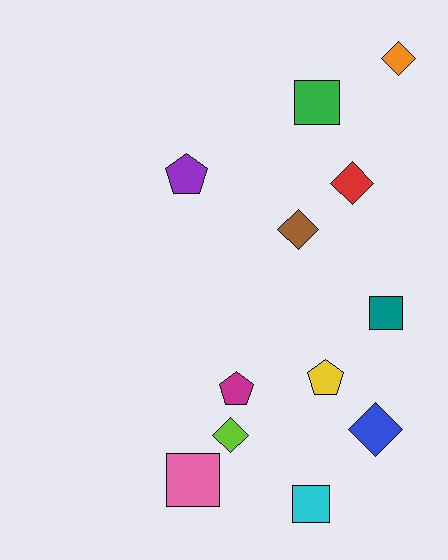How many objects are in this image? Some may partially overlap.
There are 12 objects.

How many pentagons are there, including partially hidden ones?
There are 3 pentagons.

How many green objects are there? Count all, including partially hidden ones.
There is 1 green object.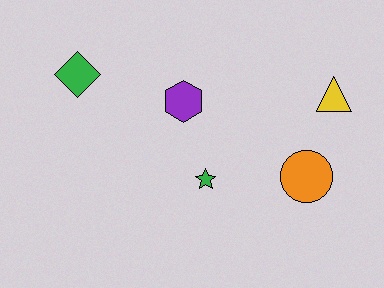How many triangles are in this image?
There is 1 triangle.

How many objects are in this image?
There are 5 objects.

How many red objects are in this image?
There are no red objects.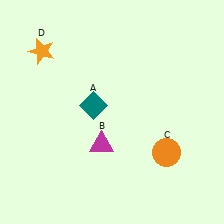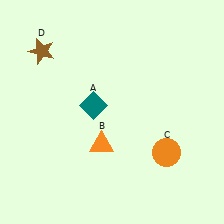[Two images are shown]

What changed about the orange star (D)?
In Image 1, D is orange. In Image 2, it changed to brown.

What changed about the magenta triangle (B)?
In Image 1, B is magenta. In Image 2, it changed to orange.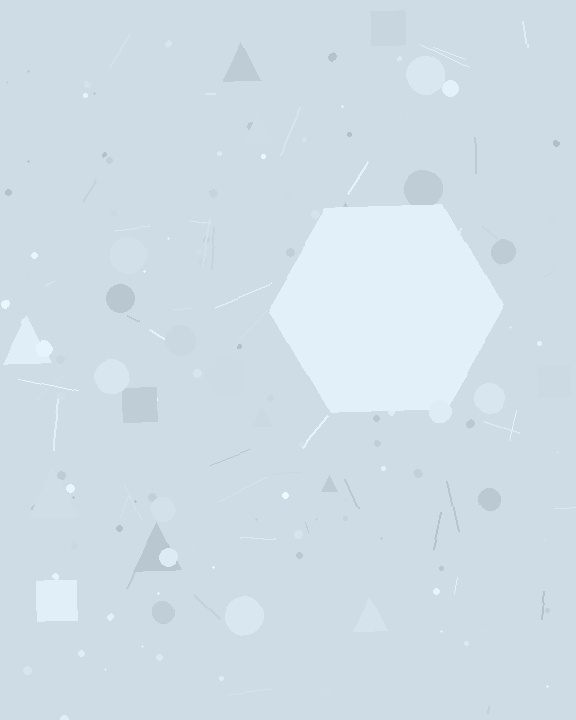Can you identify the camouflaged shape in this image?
The camouflaged shape is a hexagon.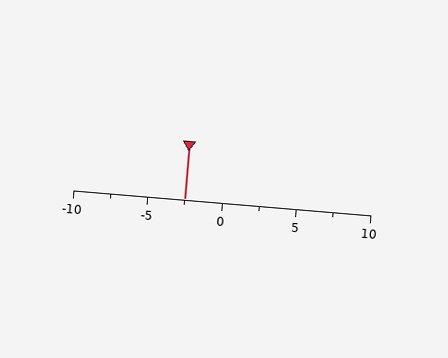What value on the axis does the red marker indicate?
The marker indicates approximately -2.5.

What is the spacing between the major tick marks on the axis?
The major ticks are spaced 5 apart.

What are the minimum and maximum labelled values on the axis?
The axis runs from -10 to 10.